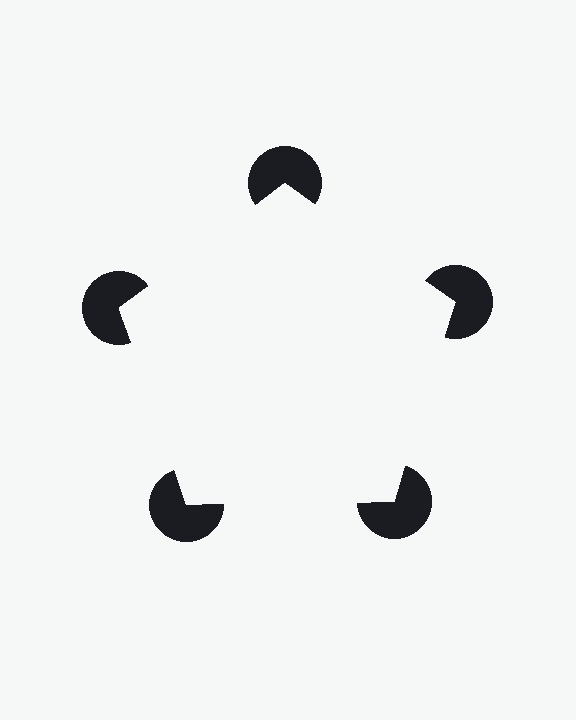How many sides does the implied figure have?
5 sides.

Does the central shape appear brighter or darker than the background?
It typically appears slightly brighter than the background, even though no actual brightness change is drawn.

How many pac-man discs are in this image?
There are 5 — one at each vertex of the illusory pentagon.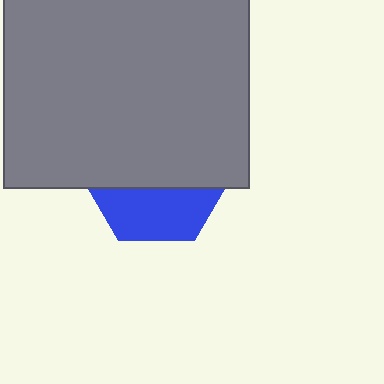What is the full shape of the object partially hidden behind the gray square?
The partially hidden object is a blue hexagon.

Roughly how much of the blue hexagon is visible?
A small part of it is visible (roughly 37%).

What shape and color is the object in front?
The object in front is a gray square.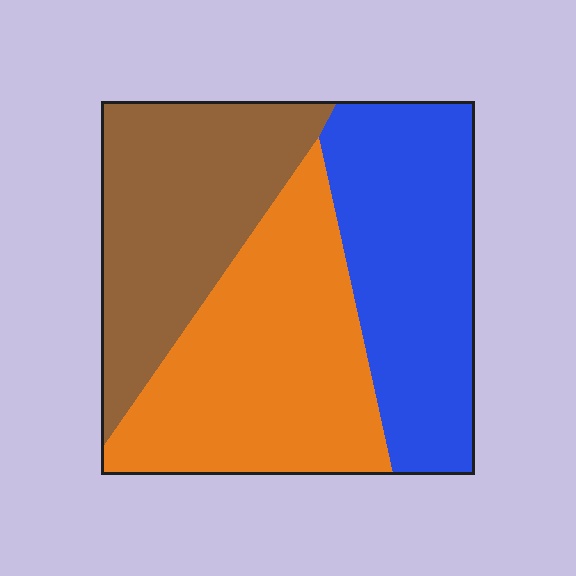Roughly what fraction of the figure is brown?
Brown takes up between a quarter and a half of the figure.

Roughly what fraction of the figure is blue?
Blue covers about 30% of the figure.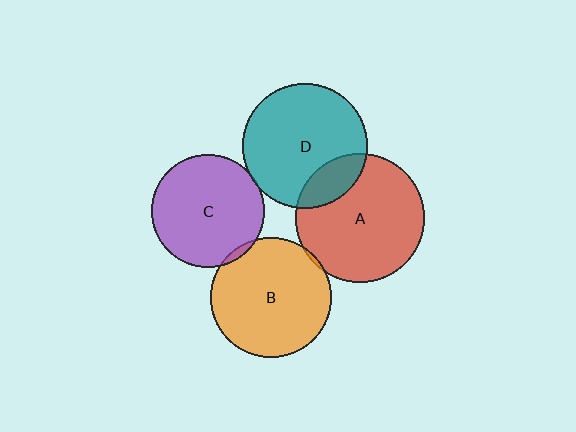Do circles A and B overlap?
Yes.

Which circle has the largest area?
Circle A (red).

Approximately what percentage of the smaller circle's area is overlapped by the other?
Approximately 5%.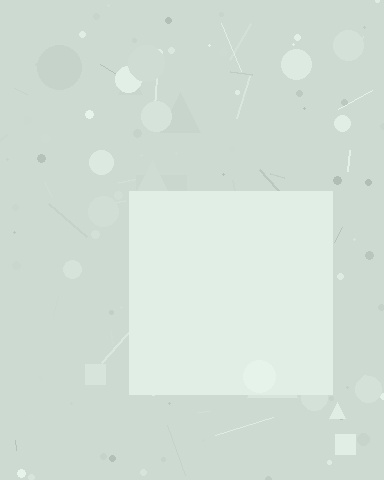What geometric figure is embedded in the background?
A square is embedded in the background.